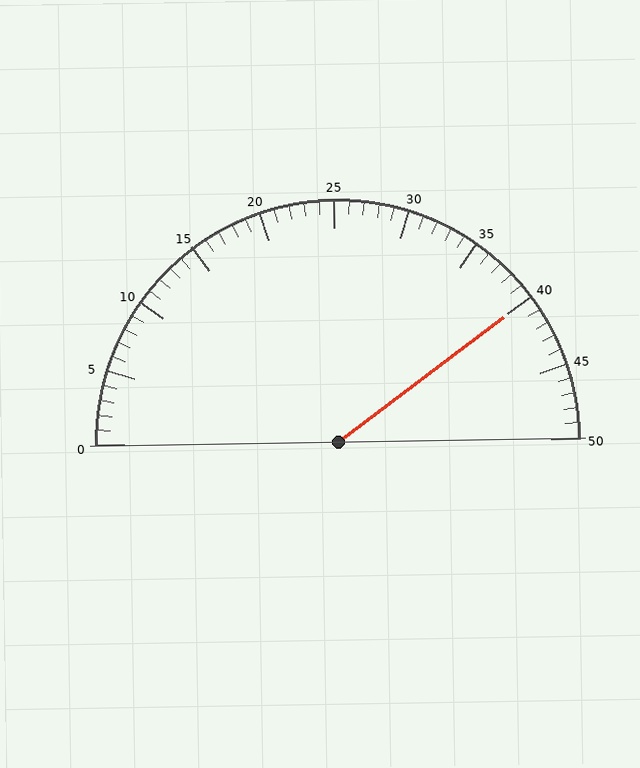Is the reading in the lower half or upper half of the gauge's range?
The reading is in the upper half of the range (0 to 50).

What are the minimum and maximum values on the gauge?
The gauge ranges from 0 to 50.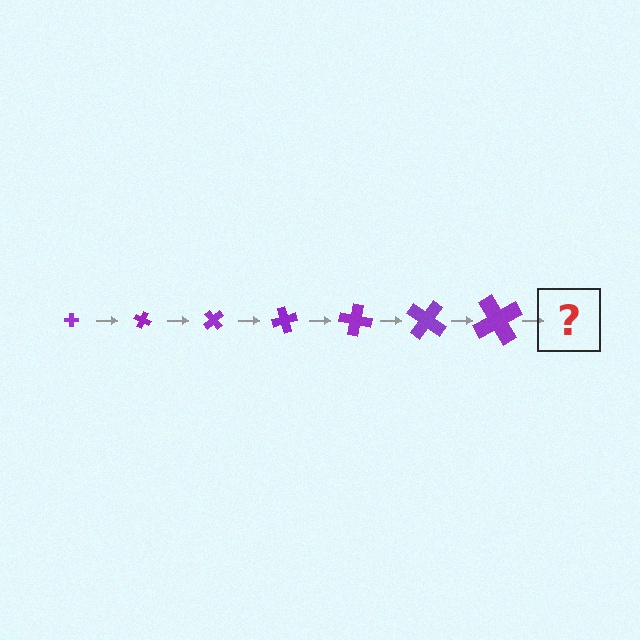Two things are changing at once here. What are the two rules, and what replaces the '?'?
The two rules are that the cross grows larger each step and it rotates 25 degrees each step. The '?' should be a cross, larger than the previous one and rotated 175 degrees from the start.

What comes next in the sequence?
The next element should be a cross, larger than the previous one and rotated 175 degrees from the start.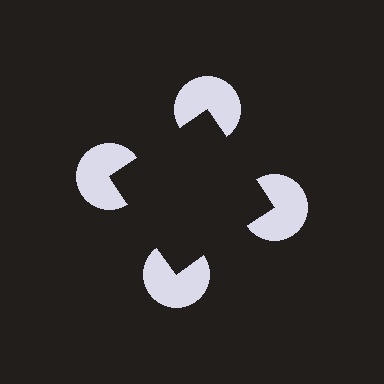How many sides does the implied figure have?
4 sides.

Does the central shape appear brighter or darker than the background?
It typically appears slightly darker than the background, even though no actual brightness change is drawn.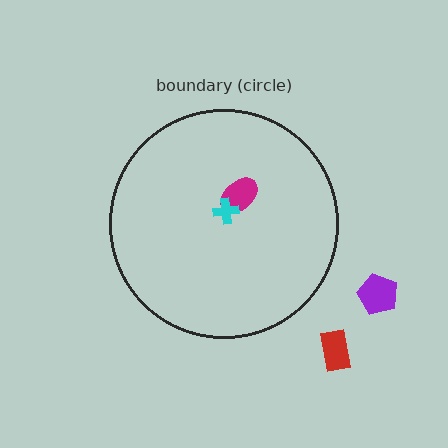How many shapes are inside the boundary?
2 inside, 2 outside.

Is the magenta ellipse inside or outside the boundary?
Inside.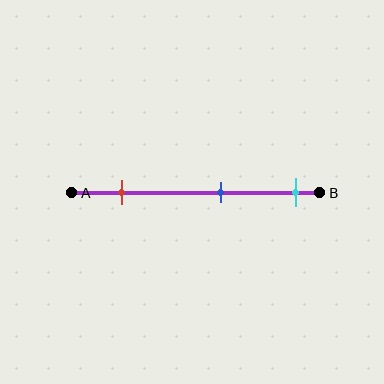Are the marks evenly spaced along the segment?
Yes, the marks are approximately evenly spaced.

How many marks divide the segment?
There are 3 marks dividing the segment.